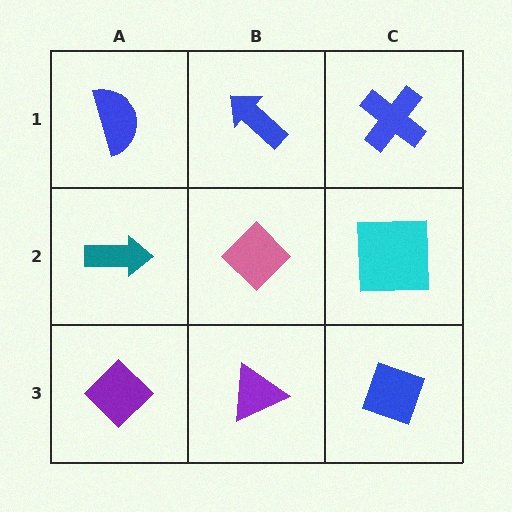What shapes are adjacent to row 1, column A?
A teal arrow (row 2, column A), a blue arrow (row 1, column B).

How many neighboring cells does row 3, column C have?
2.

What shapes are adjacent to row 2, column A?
A blue semicircle (row 1, column A), a purple diamond (row 3, column A), a pink diamond (row 2, column B).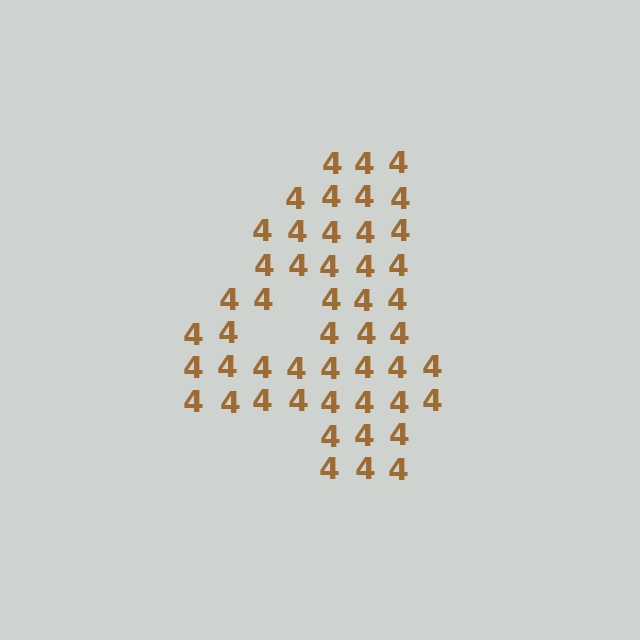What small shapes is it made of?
It is made of small digit 4's.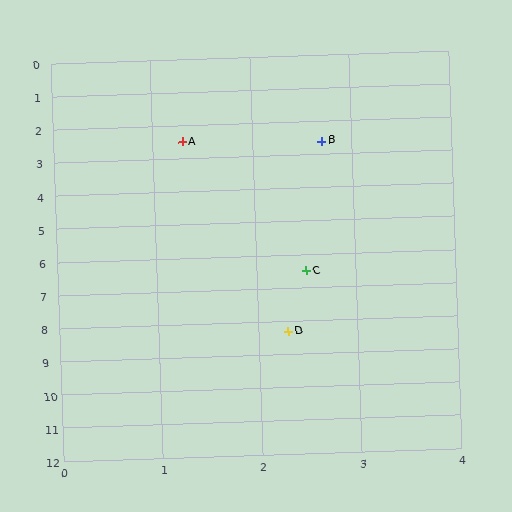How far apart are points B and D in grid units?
Points B and D are about 5.7 grid units apart.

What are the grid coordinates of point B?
Point B is at approximately (2.7, 2.6).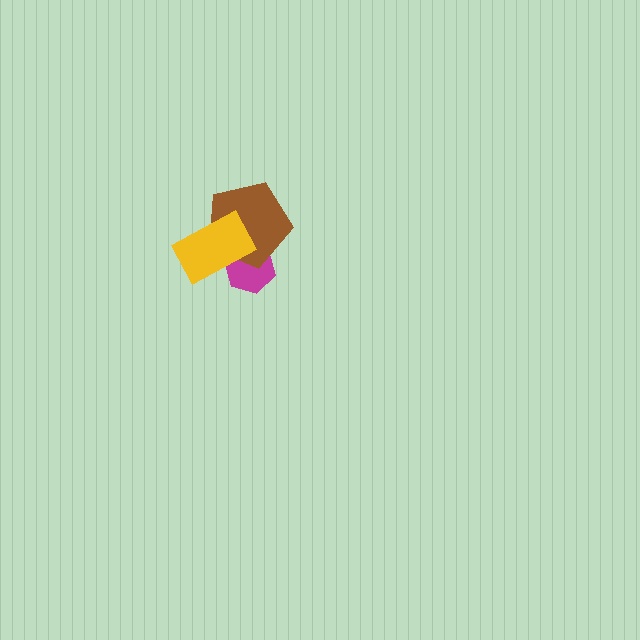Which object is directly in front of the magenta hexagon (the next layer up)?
The brown pentagon is directly in front of the magenta hexagon.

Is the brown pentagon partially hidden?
Yes, it is partially covered by another shape.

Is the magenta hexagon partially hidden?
Yes, it is partially covered by another shape.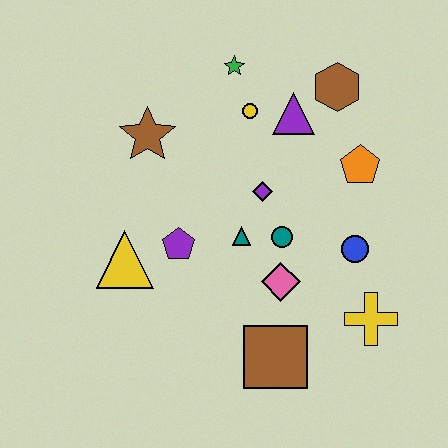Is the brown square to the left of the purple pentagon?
No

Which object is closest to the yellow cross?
The blue circle is closest to the yellow cross.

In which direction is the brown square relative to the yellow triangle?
The brown square is to the right of the yellow triangle.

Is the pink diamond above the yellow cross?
Yes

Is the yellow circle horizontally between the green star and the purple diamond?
Yes